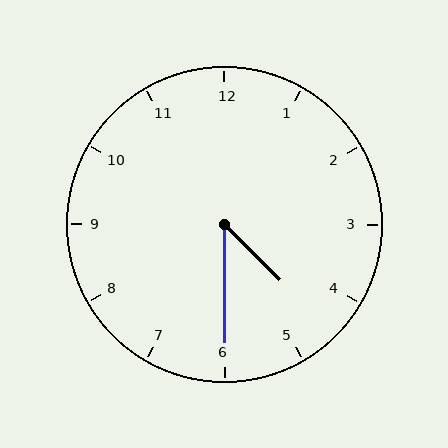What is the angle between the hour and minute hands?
Approximately 45 degrees.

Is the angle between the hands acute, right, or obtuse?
It is acute.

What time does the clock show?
4:30.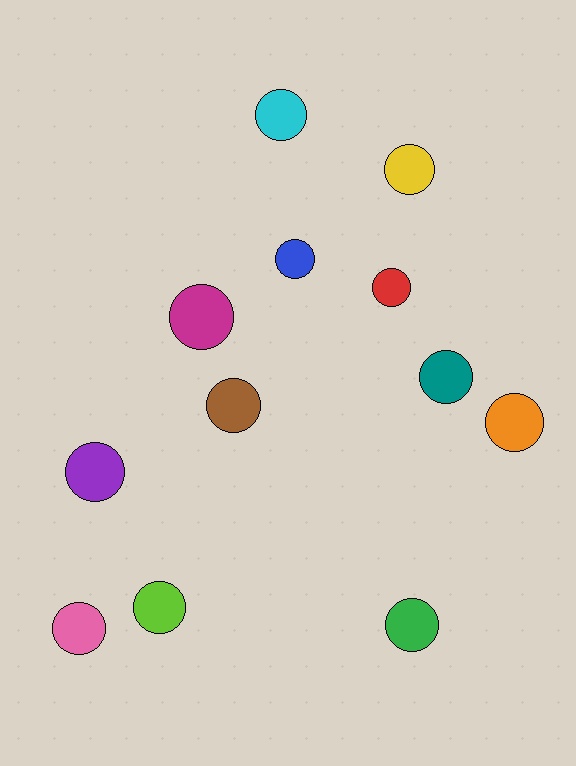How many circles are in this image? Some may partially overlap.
There are 12 circles.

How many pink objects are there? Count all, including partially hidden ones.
There is 1 pink object.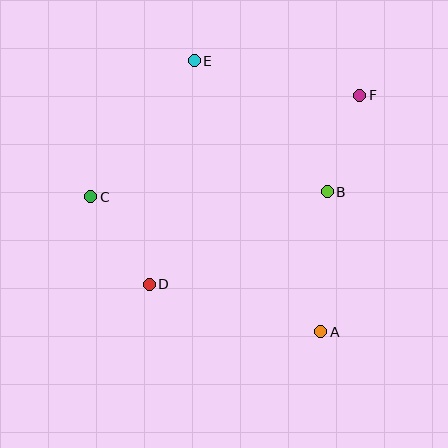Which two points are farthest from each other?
Points A and E are farthest from each other.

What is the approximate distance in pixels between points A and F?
The distance between A and F is approximately 240 pixels.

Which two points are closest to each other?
Points B and F are closest to each other.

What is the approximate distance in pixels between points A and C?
The distance between A and C is approximately 267 pixels.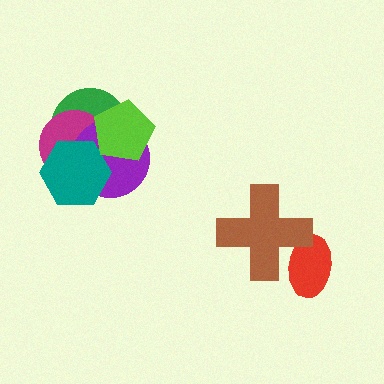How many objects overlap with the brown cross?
1 object overlaps with the brown cross.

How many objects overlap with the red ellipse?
1 object overlaps with the red ellipse.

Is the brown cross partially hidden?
No, no other shape covers it.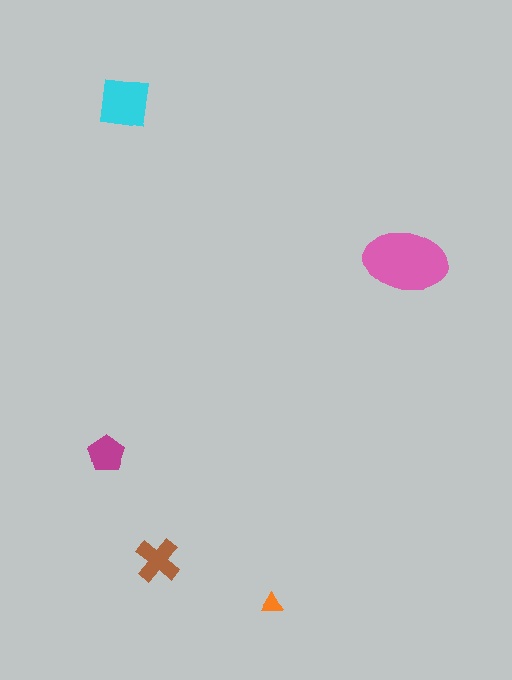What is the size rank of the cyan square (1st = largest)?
2nd.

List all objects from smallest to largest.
The orange triangle, the magenta pentagon, the brown cross, the cyan square, the pink ellipse.